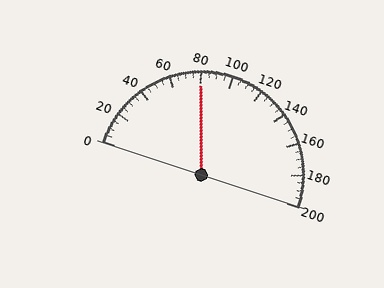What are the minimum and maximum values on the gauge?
The gauge ranges from 0 to 200.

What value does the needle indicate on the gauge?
The needle indicates approximately 80.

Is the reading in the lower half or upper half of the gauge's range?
The reading is in the lower half of the range (0 to 200).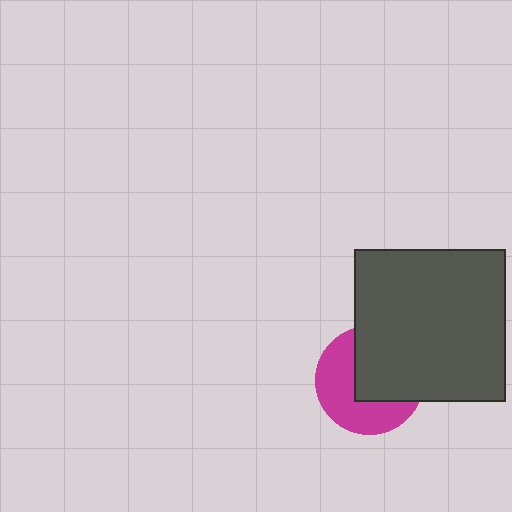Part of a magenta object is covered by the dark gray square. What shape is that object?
It is a circle.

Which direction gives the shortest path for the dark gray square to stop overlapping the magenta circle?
Moving toward the upper-right gives the shortest separation.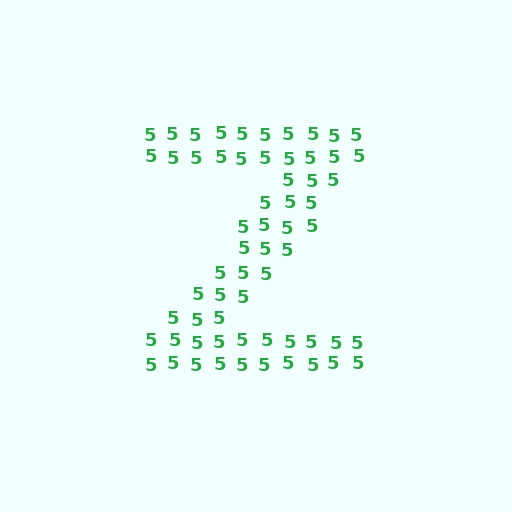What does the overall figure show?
The overall figure shows the letter Z.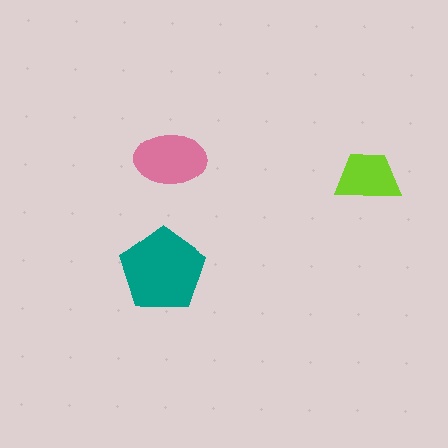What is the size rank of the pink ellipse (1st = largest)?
2nd.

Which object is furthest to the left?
The teal pentagon is leftmost.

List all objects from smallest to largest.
The lime trapezoid, the pink ellipse, the teal pentagon.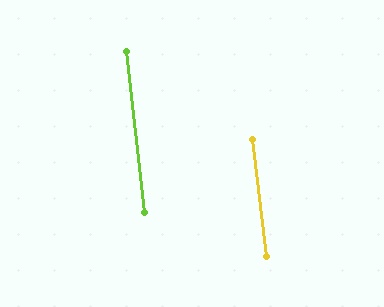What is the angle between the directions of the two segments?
Approximately 0 degrees.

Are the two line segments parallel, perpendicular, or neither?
Parallel — their directions differ by only 0.2°.